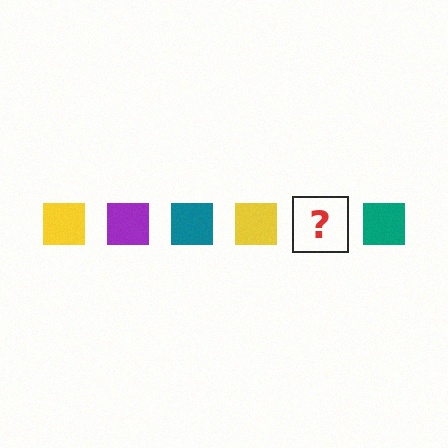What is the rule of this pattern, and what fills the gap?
The rule is that the pattern cycles through yellow, purple, teal squares. The gap should be filled with a purple square.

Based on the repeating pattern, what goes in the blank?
The blank should be a purple square.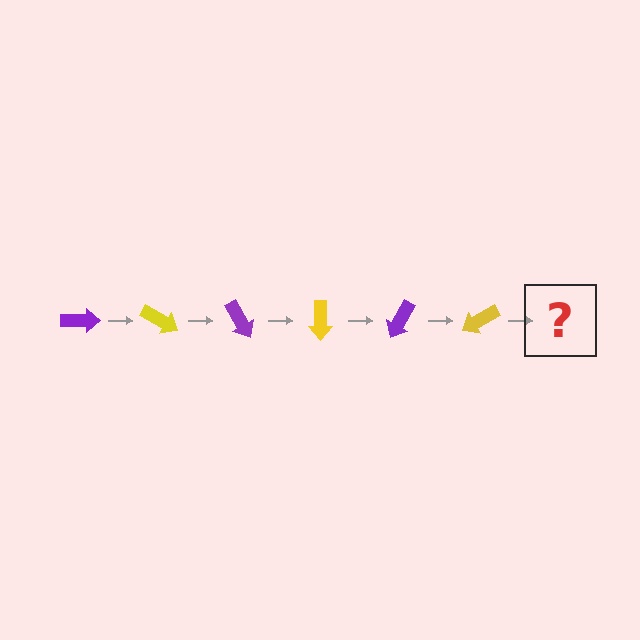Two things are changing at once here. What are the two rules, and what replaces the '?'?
The two rules are that it rotates 30 degrees each step and the color cycles through purple and yellow. The '?' should be a purple arrow, rotated 180 degrees from the start.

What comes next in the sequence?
The next element should be a purple arrow, rotated 180 degrees from the start.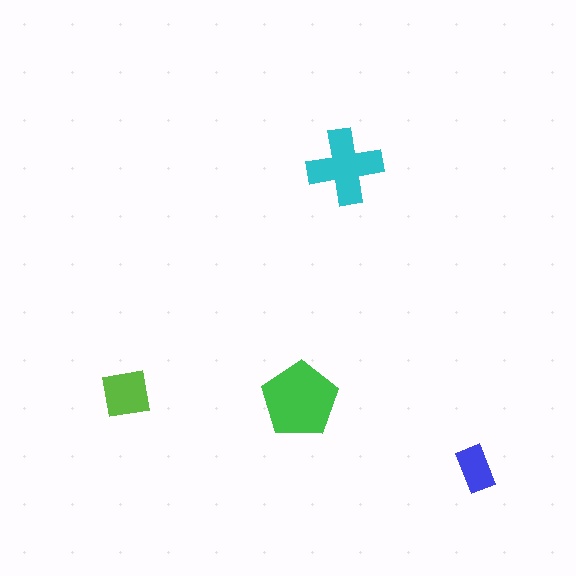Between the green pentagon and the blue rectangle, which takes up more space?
The green pentagon.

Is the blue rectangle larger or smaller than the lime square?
Smaller.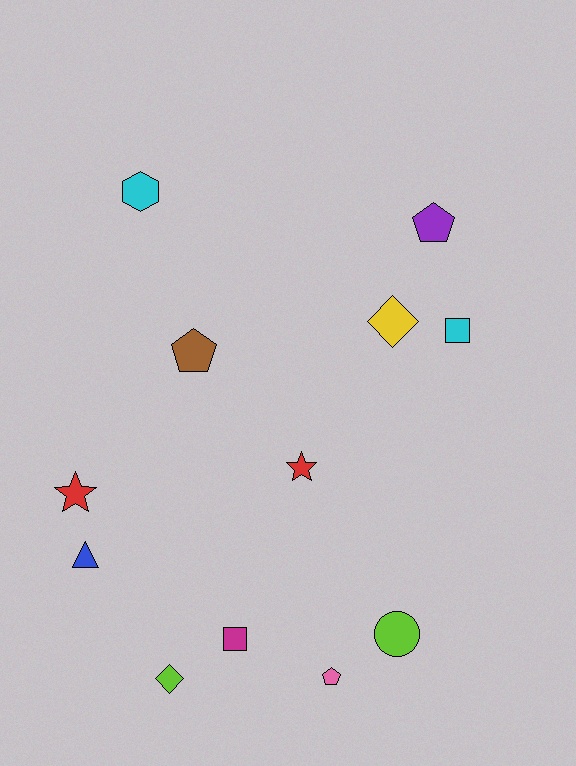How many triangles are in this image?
There is 1 triangle.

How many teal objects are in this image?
There are no teal objects.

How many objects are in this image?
There are 12 objects.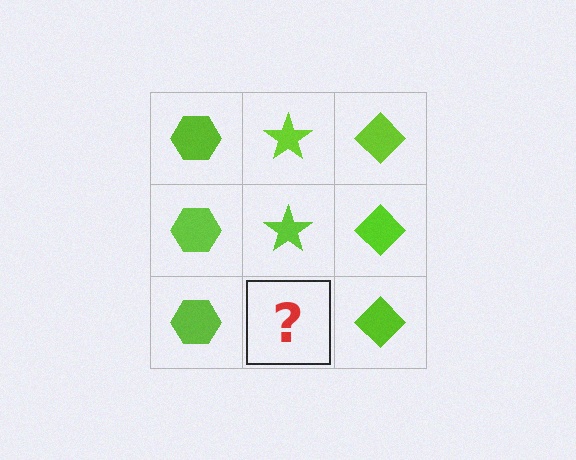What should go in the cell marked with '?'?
The missing cell should contain a lime star.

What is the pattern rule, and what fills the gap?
The rule is that each column has a consistent shape. The gap should be filled with a lime star.